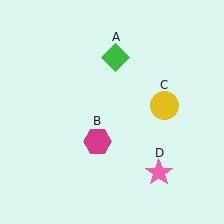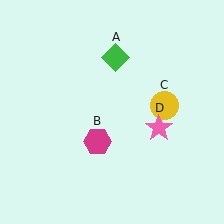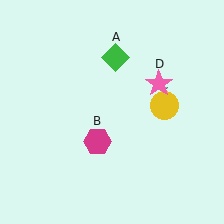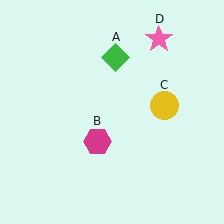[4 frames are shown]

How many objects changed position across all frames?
1 object changed position: pink star (object D).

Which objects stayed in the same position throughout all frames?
Green diamond (object A) and magenta hexagon (object B) and yellow circle (object C) remained stationary.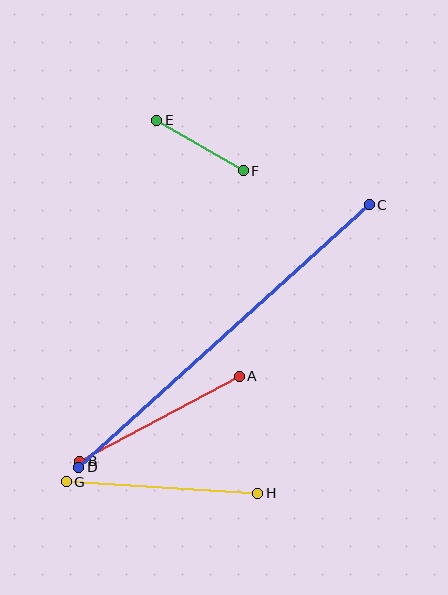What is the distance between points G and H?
The distance is approximately 192 pixels.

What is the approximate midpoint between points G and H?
The midpoint is at approximately (162, 487) pixels.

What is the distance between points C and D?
The distance is approximately 391 pixels.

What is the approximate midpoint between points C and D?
The midpoint is at approximately (224, 336) pixels.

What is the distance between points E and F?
The distance is approximately 100 pixels.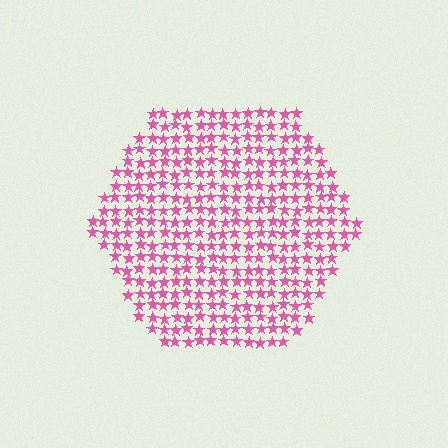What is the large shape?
The large shape is a hexagon.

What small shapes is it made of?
It is made of small stars.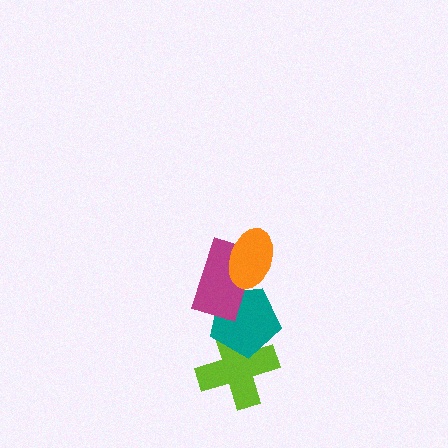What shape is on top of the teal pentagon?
The magenta rectangle is on top of the teal pentagon.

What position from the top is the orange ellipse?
The orange ellipse is 1st from the top.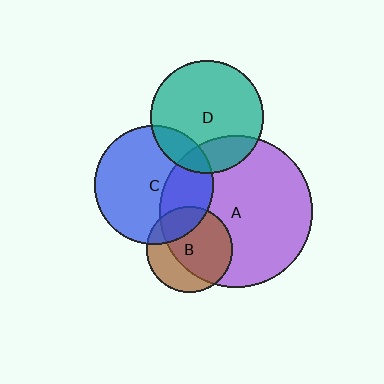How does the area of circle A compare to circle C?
Approximately 1.6 times.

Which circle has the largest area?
Circle A (purple).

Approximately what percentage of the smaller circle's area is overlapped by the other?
Approximately 25%.